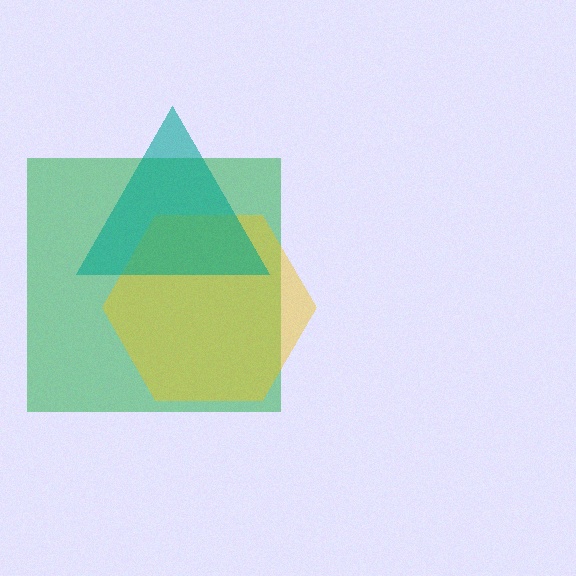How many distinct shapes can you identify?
There are 3 distinct shapes: a green square, a yellow hexagon, a teal triangle.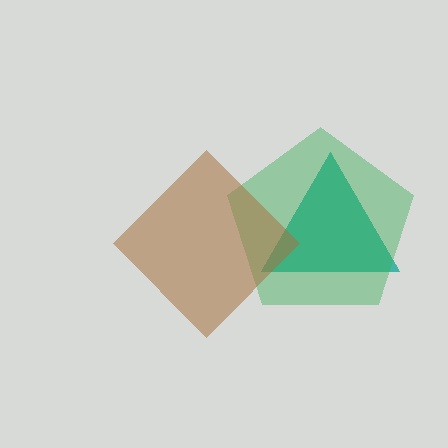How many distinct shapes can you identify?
There are 3 distinct shapes: a teal triangle, a green pentagon, a brown diamond.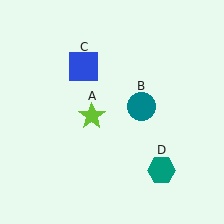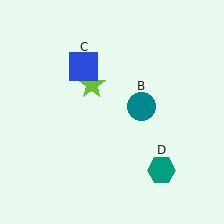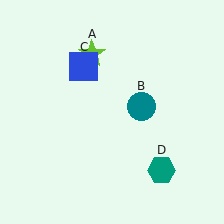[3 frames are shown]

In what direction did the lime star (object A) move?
The lime star (object A) moved up.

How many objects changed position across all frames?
1 object changed position: lime star (object A).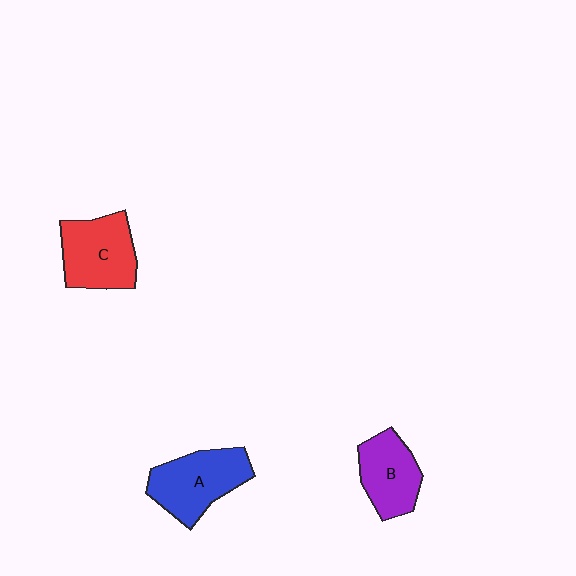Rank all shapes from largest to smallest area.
From largest to smallest: A (blue), C (red), B (purple).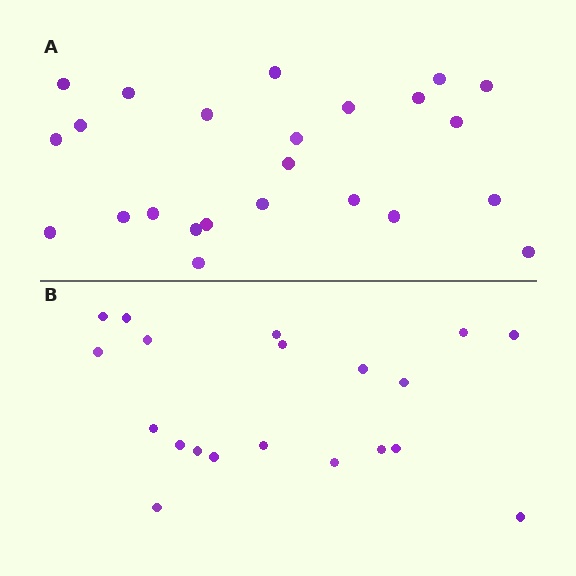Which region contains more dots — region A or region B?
Region A (the top region) has more dots.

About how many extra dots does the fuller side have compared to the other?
Region A has about 4 more dots than region B.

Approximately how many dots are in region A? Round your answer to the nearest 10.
About 20 dots. (The exact count is 24, which rounds to 20.)